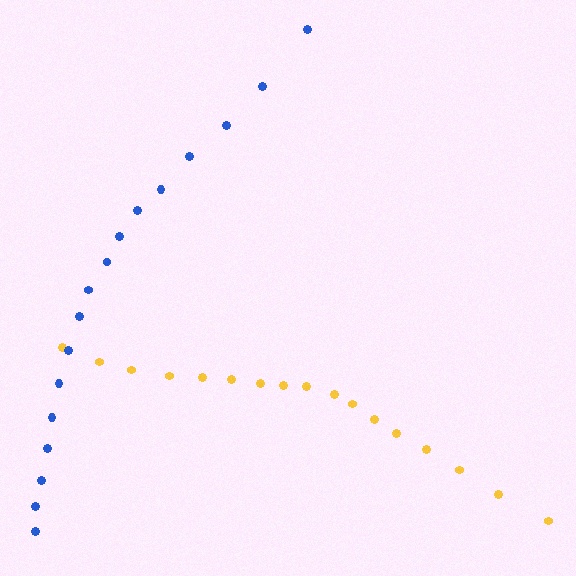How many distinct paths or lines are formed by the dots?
There are 2 distinct paths.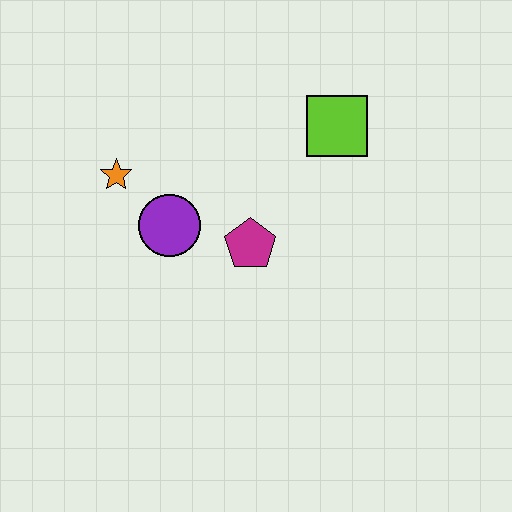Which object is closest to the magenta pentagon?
The purple circle is closest to the magenta pentagon.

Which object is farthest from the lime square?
The orange star is farthest from the lime square.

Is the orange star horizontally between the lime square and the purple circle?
No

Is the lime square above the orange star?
Yes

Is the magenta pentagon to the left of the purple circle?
No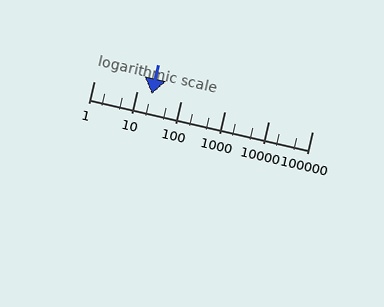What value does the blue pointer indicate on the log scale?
The pointer indicates approximately 21.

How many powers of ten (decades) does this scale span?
The scale spans 5 decades, from 1 to 100000.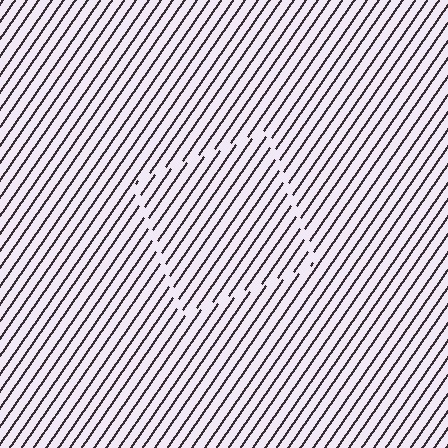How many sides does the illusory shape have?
4 sides — the line-ends trace a square.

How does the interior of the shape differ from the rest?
The interior of the shape contains the same grating, shifted by half a period — the contour is defined by the phase discontinuity where line-ends from the inner and outer gratings abut.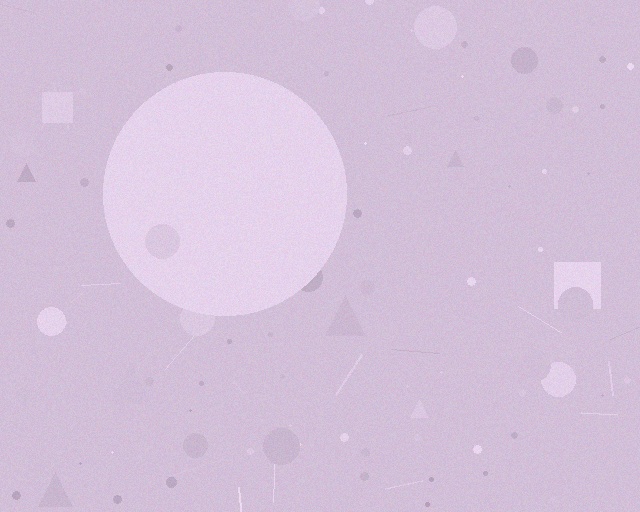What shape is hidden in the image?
A circle is hidden in the image.